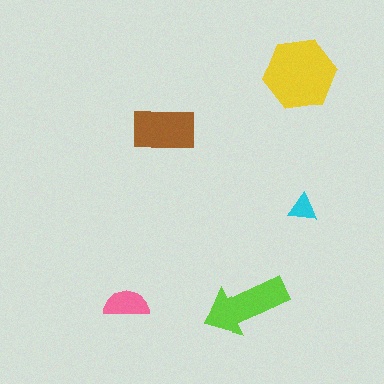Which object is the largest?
The yellow hexagon.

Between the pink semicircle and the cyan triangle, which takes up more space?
The pink semicircle.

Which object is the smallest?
The cyan triangle.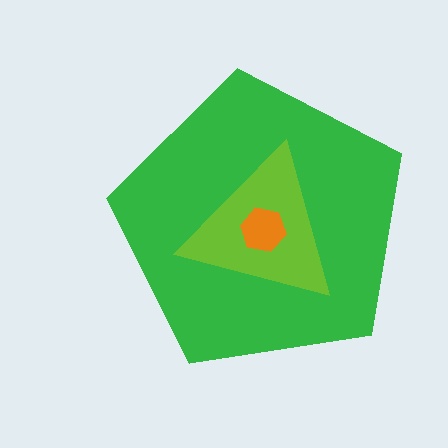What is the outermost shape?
The green pentagon.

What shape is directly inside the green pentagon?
The lime triangle.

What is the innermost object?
The orange hexagon.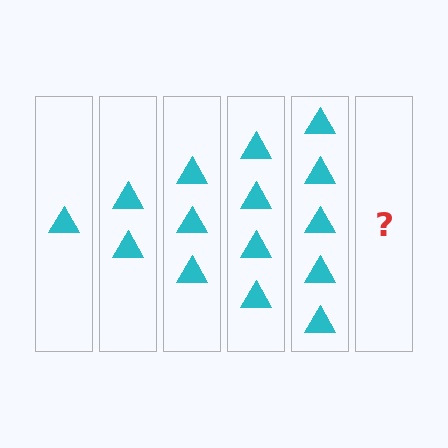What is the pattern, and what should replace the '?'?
The pattern is that each step adds one more triangle. The '?' should be 6 triangles.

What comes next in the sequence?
The next element should be 6 triangles.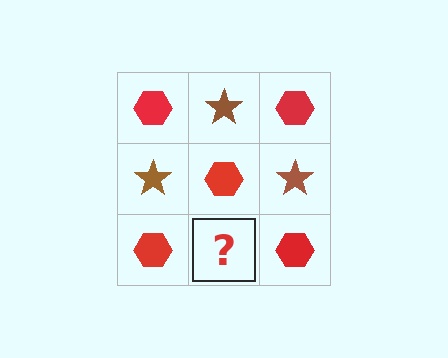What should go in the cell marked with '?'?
The missing cell should contain a brown star.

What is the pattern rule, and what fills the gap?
The rule is that it alternates red hexagon and brown star in a checkerboard pattern. The gap should be filled with a brown star.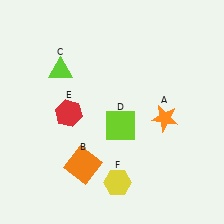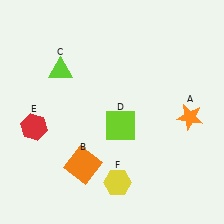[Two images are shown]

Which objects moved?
The objects that moved are: the orange star (A), the red hexagon (E).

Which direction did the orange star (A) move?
The orange star (A) moved right.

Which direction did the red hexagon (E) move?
The red hexagon (E) moved left.